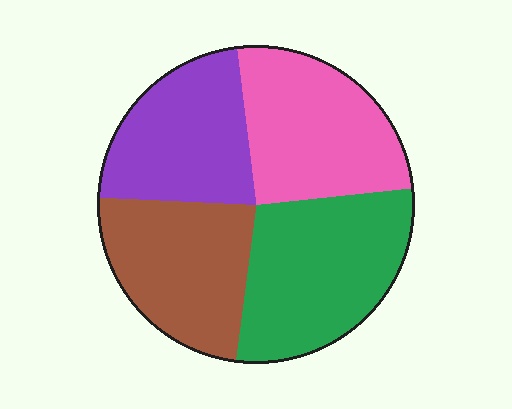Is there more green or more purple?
Green.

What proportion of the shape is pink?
Pink takes up about one quarter (1/4) of the shape.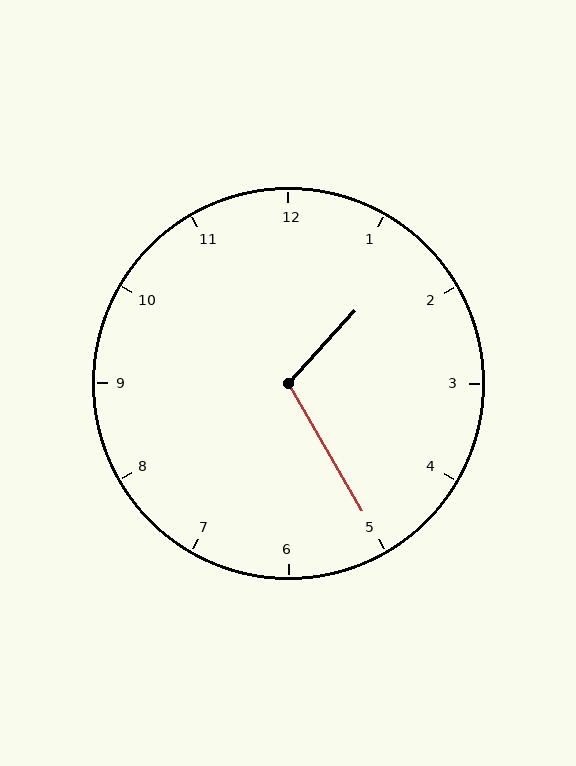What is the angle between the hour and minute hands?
Approximately 108 degrees.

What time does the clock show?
1:25.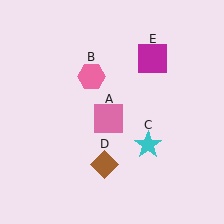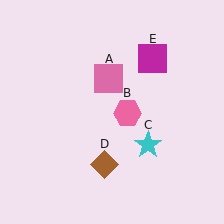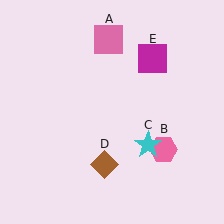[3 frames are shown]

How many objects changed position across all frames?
2 objects changed position: pink square (object A), pink hexagon (object B).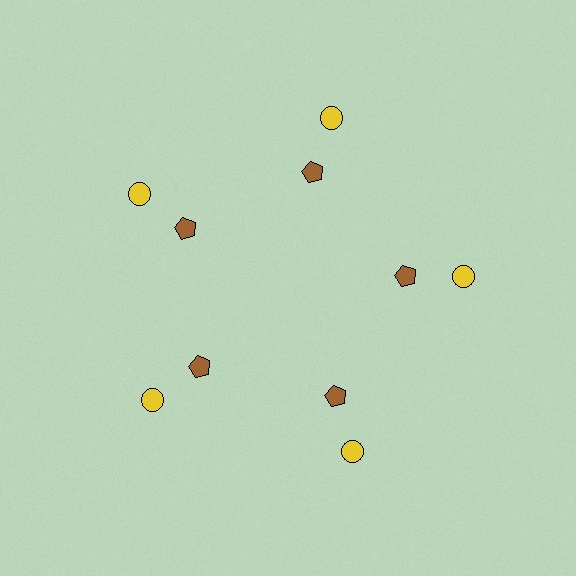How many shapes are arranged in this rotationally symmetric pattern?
There are 10 shapes, arranged in 5 groups of 2.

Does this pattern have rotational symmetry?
Yes, this pattern has 5-fold rotational symmetry. It looks the same after rotating 72 degrees around the center.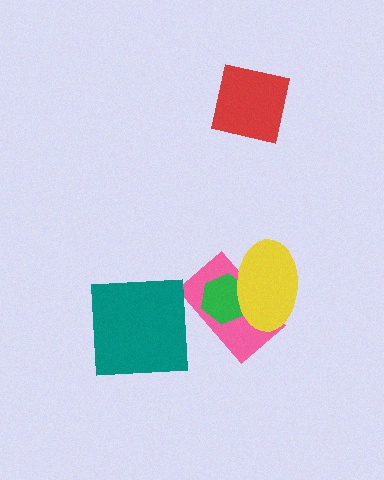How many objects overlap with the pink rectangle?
2 objects overlap with the pink rectangle.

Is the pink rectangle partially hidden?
Yes, it is partially covered by another shape.